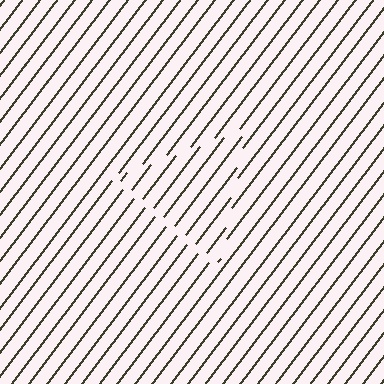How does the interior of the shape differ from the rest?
The interior of the shape contains the same grating, shifted by half a period — the contour is defined by the phase discontinuity where line-ends from the inner and outer gratings abut.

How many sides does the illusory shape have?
3 sides — the line-ends trace a triangle.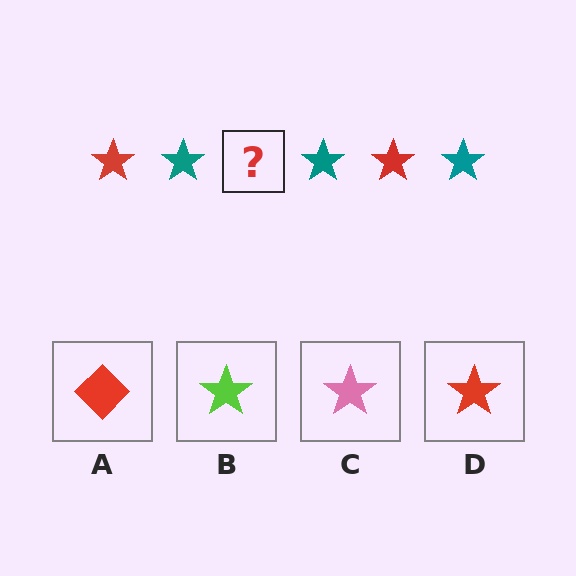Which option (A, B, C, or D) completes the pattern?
D.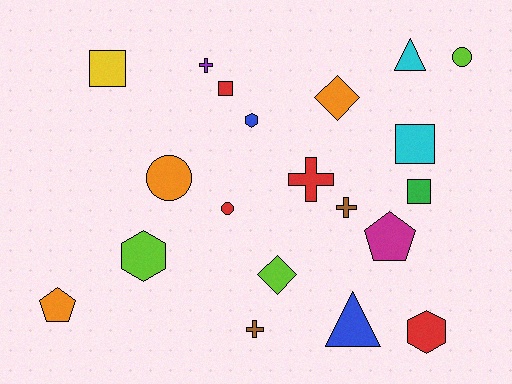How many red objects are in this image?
There are 4 red objects.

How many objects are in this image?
There are 20 objects.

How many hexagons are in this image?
There are 3 hexagons.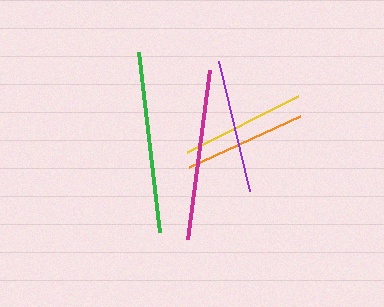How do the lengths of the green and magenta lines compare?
The green and magenta lines are approximately the same length.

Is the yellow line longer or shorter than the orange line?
The yellow line is longer than the orange line.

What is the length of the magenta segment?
The magenta segment is approximately 171 pixels long.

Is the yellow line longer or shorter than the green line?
The green line is longer than the yellow line.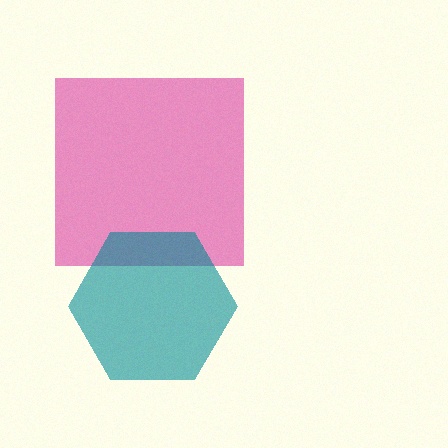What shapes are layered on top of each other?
The layered shapes are: a magenta square, a teal hexagon.